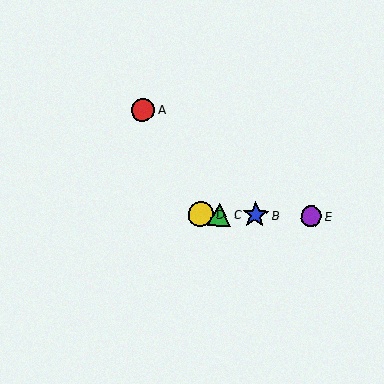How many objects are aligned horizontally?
4 objects (B, C, D, E) are aligned horizontally.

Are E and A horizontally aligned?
No, E is at y≈216 and A is at y≈110.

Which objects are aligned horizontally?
Objects B, C, D, E are aligned horizontally.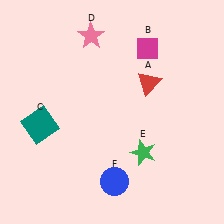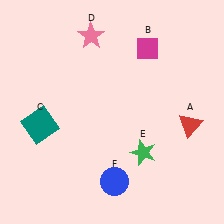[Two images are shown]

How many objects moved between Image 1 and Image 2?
1 object moved between the two images.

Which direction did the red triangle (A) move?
The red triangle (A) moved down.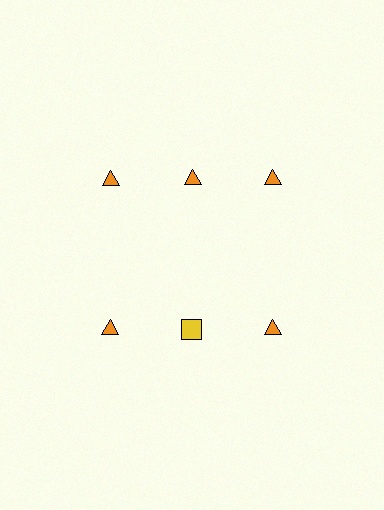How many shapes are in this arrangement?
There are 6 shapes arranged in a grid pattern.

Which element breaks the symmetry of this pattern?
The yellow square in the second row, second from left column breaks the symmetry. All other shapes are orange triangles.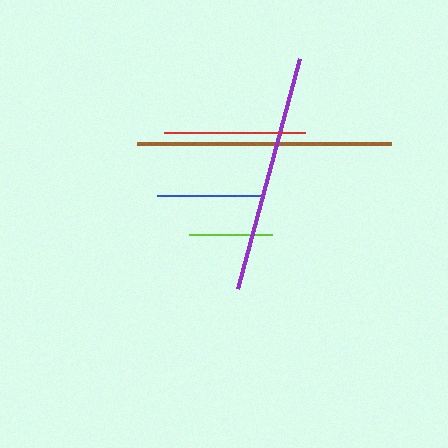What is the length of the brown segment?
The brown segment is approximately 254 pixels long.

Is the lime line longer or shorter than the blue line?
The blue line is longer than the lime line.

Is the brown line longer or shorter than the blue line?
The brown line is longer than the blue line.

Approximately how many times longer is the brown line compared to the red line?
The brown line is approximately 1.8 times the length of the red line.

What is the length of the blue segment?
The blue segment is approximately 106 pixels long.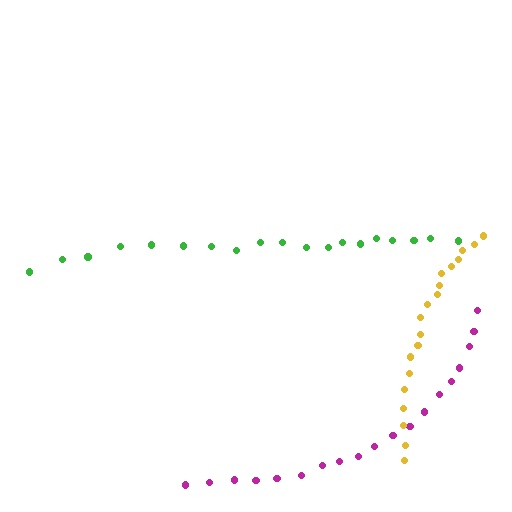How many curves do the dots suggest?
There are 3 distinct paths.